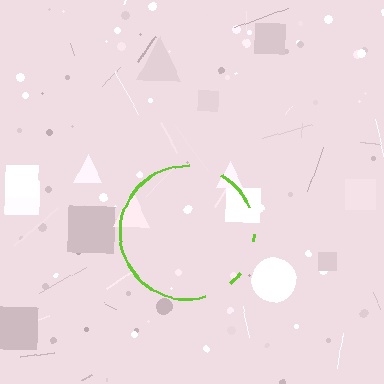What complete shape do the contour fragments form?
The contour fragments form a circle.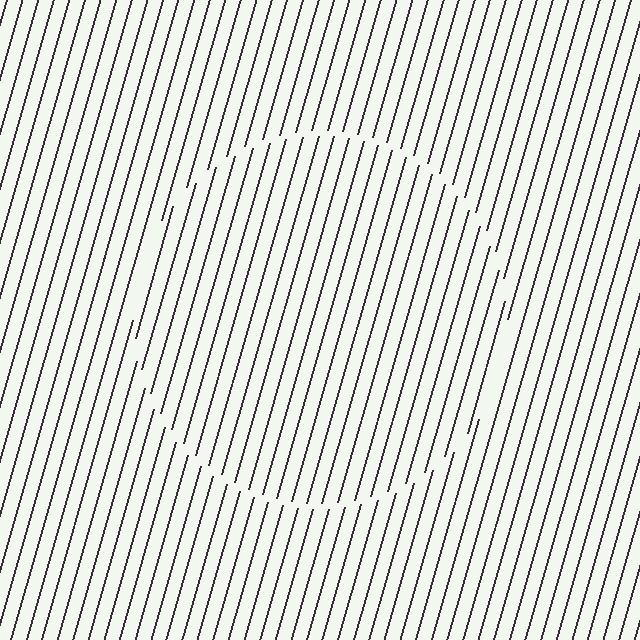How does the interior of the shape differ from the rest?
The interior of the shape contains the same grating, shifted by half a period — the contour is defined by the phase discontinuity where line-ends from the inner and outer gratings abut.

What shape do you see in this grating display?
An illusory circle. The interior of the shape contains the same grating, shifted by half a period — the contour is defined by the phase discontinuity where line-ends from the inner and outer gratings abut.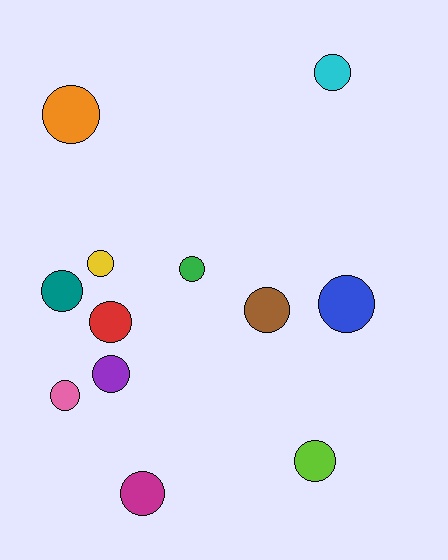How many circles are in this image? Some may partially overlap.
There are 12 circles.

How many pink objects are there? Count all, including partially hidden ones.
There is 1 pink object.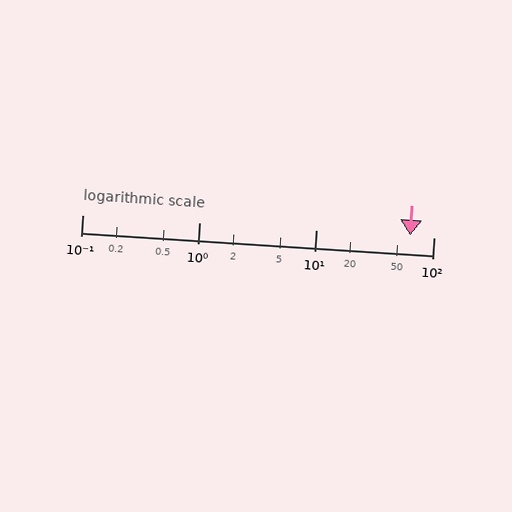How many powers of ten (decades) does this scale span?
The scale spans 3 decades, from 0.1 to 100.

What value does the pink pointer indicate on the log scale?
The pointer indicates approximately 63.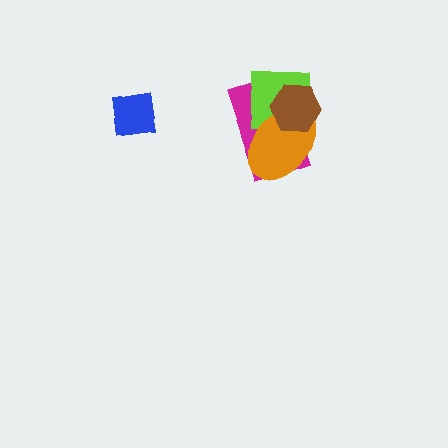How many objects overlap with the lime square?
3 objects overlap with the lime square.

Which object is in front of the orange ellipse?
The brown hexagon is in front of the orange ellipse.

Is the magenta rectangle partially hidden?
Yes, it is partially covered by another shape.